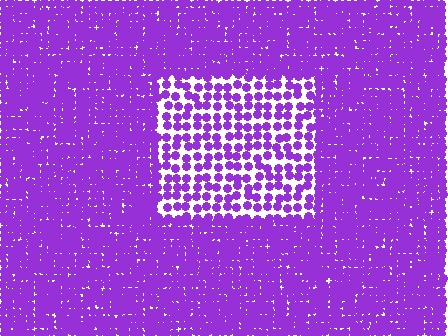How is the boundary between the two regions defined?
The boundary is defined by a change in element density (approximately 2.2x ratio). All elements are the same color, size, and shape.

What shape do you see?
I see a rectangle.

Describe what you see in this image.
The image contains small purple elements arranged at two different densities. A rectangle-shaped region is visible where the elements are less densely packed than the surrounding area.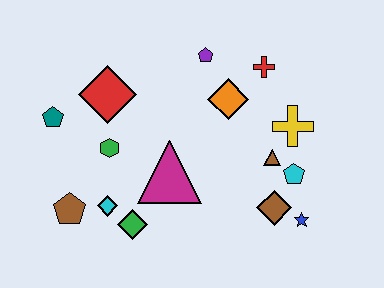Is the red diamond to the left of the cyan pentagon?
Yes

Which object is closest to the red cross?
The orange diamond is closest to the red cross.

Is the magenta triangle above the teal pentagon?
No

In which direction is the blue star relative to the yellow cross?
The blue star is below the yellow cross.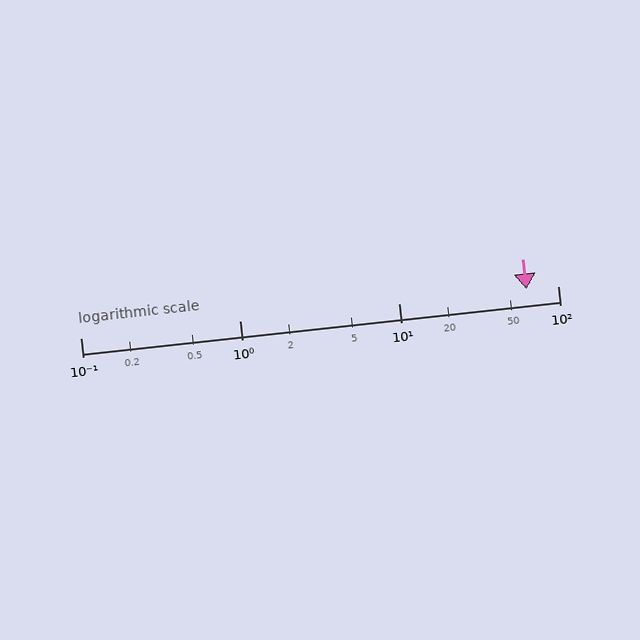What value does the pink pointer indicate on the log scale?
The pointer indicates approximately 64.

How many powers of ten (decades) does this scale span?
The scale spans 3 decades, from 0.1 to 100.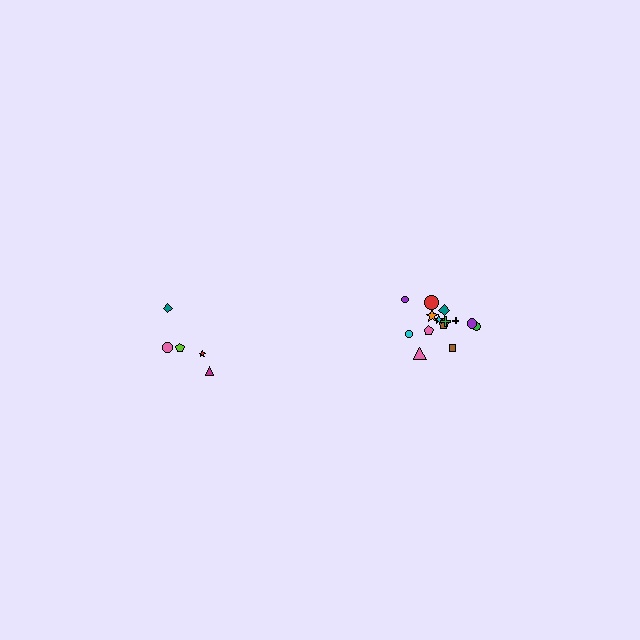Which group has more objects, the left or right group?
The right group.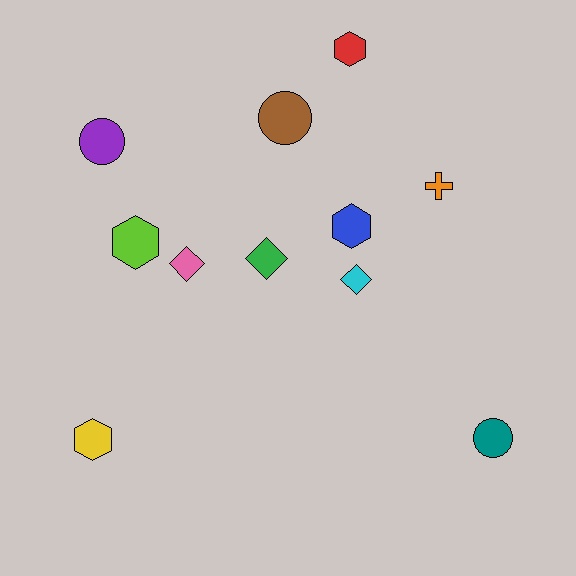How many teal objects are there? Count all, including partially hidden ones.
There is 1 teal object.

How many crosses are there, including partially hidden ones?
There is 1 cross.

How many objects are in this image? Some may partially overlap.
There are 11 objects.